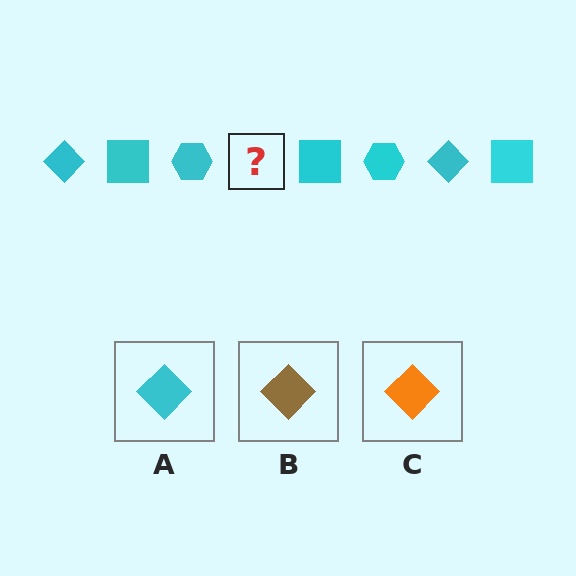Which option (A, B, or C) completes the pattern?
A.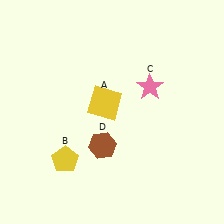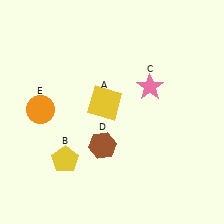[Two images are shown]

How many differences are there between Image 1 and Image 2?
There is 1 difference between the two images.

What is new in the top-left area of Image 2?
An orange circle (E) was added in the top-left area of Image 2.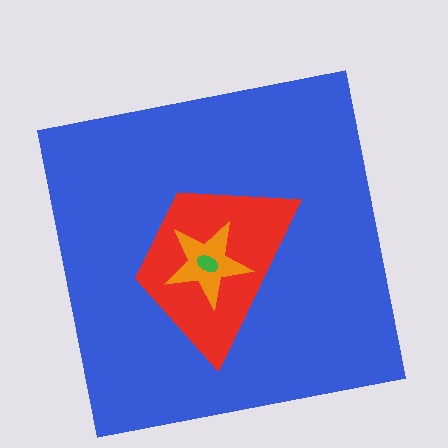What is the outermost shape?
The blue square.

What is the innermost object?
The green ellipse.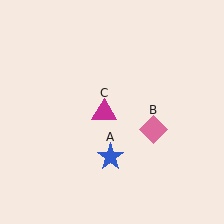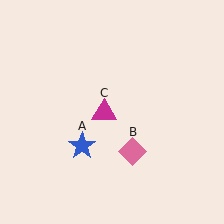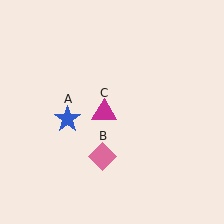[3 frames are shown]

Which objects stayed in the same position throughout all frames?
Magenta triangle (object C) remained stationary.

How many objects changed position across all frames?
2 objects changed position: blue star (object A), pink diamond (object B).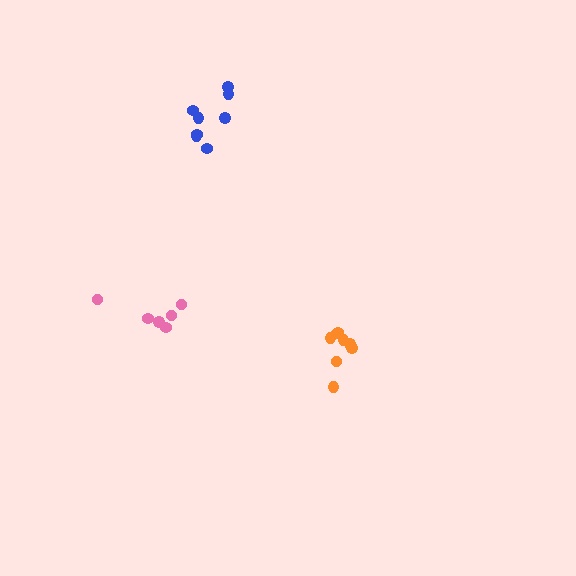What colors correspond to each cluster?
The clusters are colored: orange, pink, blue.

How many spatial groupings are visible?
There are 3 spatial groupings.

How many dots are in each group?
Group 1: 8 dots, Group 2: 6 dots, Group 3: 8 dots (22 total).